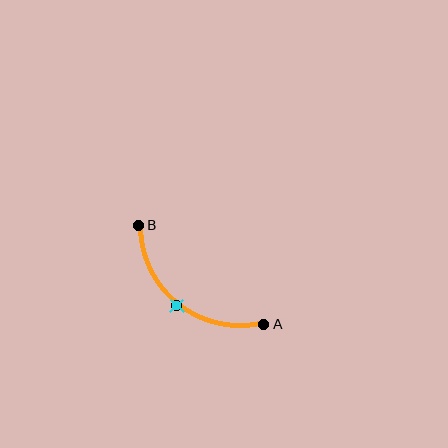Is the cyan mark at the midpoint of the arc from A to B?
Yes. The cyan mark lies on the arc at equal arc-length from both A and B — it is the arc midpoint.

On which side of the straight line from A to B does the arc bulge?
The arc bulges below and to the left of the straight line connecting A and B.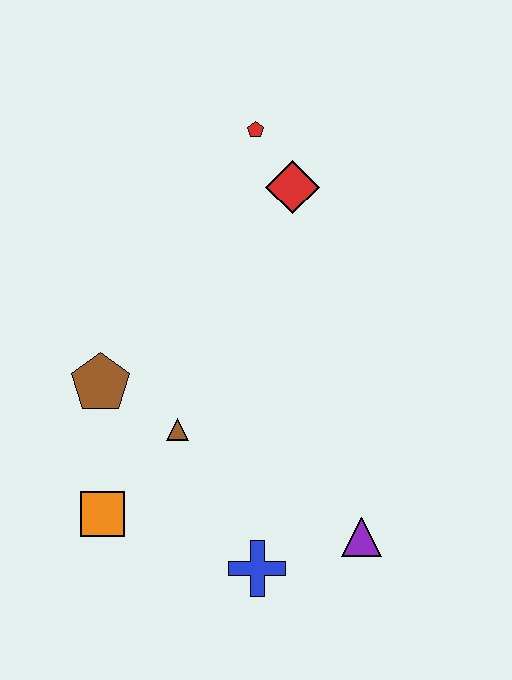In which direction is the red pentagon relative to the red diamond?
The red pentagon is above the red diamond.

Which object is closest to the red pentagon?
The red diamond is closest to the red pentagon.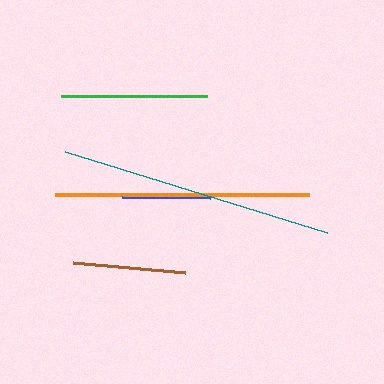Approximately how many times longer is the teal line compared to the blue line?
The teal line is approximately 3.1 times the length of the blue line.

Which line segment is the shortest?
The blue line is the shortest at approximately 88 pixels.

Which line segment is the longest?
The teal line is the longest at approximately 274 pixels.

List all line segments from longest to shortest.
From longest to shortest: teal, orange, green, brown, blue.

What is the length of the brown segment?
The brown segment is approximately 112 pixels long.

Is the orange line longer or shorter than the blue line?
The orange line is longer than the blue line.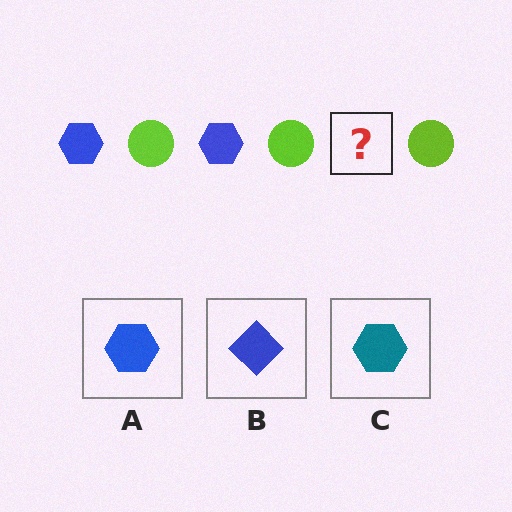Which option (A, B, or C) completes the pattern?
A.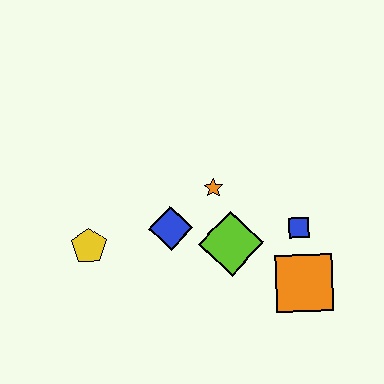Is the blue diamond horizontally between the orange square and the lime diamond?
No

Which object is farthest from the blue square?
The yellow pentagon is farthest from the blue square.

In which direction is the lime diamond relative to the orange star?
The lime diamond is below the orange star.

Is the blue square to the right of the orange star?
Yes